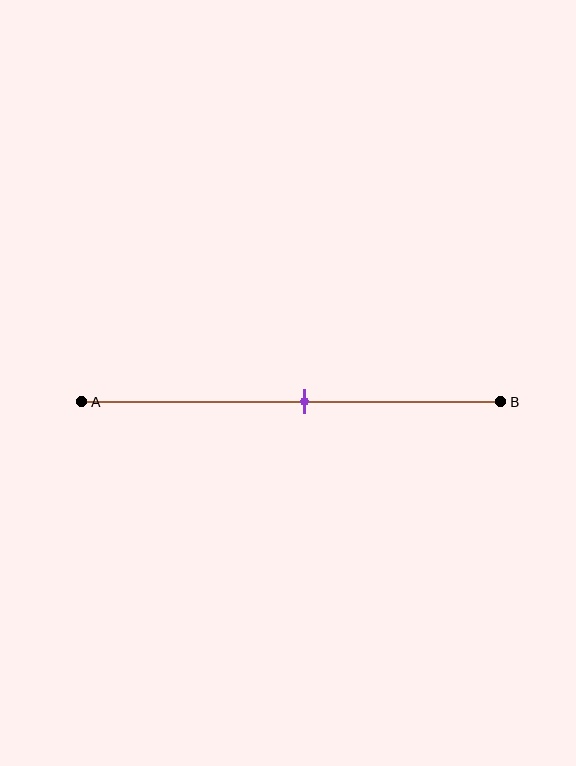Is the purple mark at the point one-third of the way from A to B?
No, the mark is at about 55% from A, not at the 33% one-third point.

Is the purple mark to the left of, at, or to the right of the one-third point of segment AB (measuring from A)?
The purple mark is to the right of the one-third point of segment AB.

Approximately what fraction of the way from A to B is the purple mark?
The purple mark is approximately 55% of the way from A to B.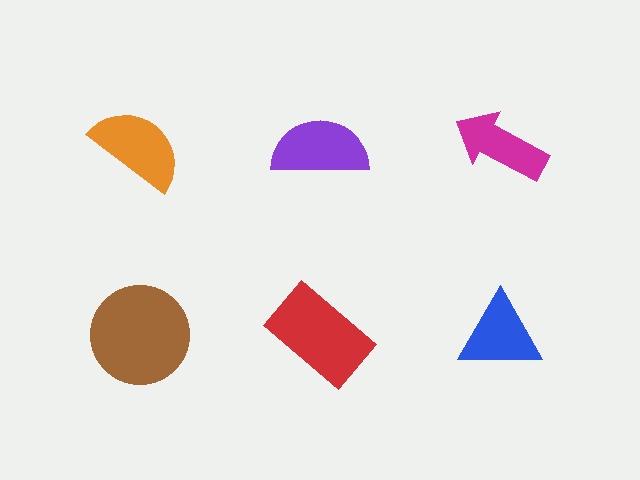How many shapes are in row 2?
3 shapes.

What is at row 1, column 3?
A magenta arrow.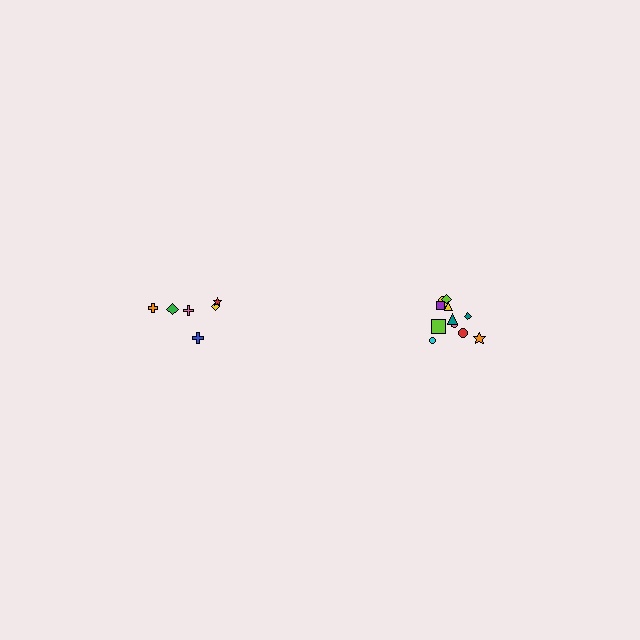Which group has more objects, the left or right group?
The right group.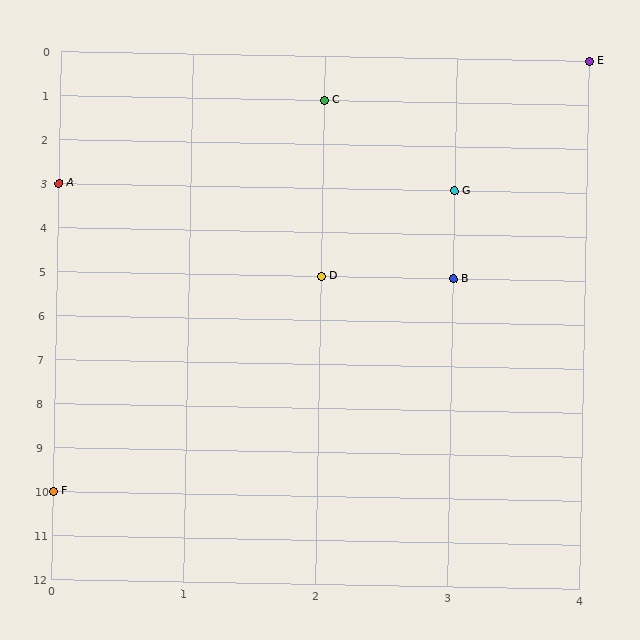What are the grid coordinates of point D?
Point D is at grid coordinates (2, 5).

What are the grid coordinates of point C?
Point C is at grid coordinates (2, 1).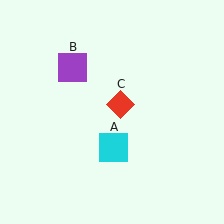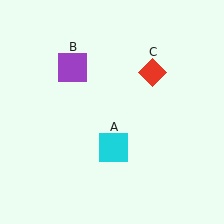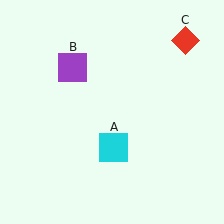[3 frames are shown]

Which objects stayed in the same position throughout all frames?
Cyan square (object A) and purple square (object B) remained stationary.